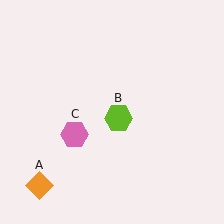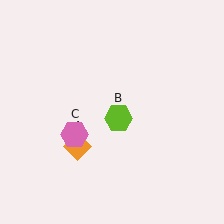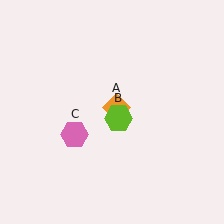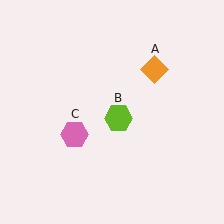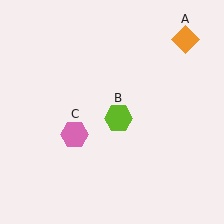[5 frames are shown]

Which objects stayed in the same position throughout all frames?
Lime hexagon (object B) and pink hexagon (object C) remained stationary.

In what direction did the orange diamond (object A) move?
The orange diamond (object A) moved up and to the right.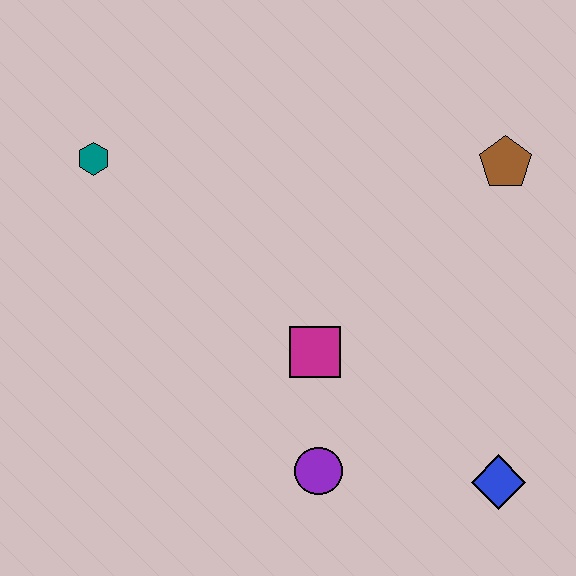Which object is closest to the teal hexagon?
The magenta square is closest to the teal hexagon.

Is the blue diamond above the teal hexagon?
No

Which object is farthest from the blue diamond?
The teal hexagon is farthest from the blue diamond.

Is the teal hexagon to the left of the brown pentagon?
Yes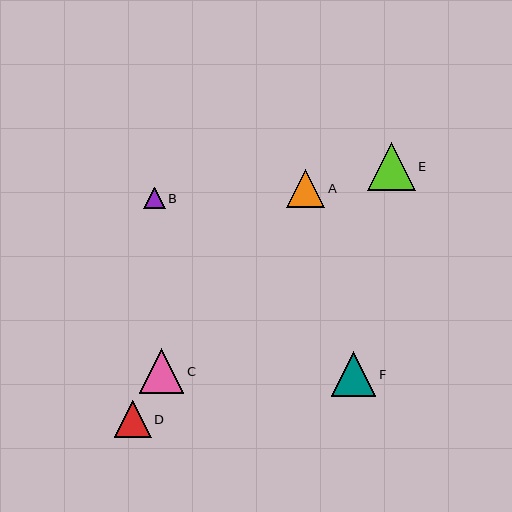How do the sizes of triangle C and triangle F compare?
Triangle C and triangle F are approximately the same size.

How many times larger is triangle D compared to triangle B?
Triangle D is approximately 1.7 times the size of triangle B.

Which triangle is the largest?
Triangle E is the largest with a size of approximately 48 pixels.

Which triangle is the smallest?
Triangle B is the smallest with a size of approximately 21 pixels.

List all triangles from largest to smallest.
From largest to smallest: E, C, F, A, D, B.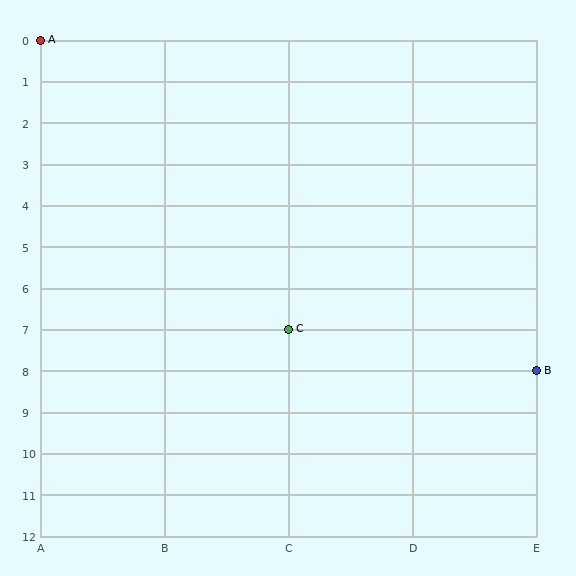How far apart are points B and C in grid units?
Points B and C are 2 columns and 1 row apart (about 2.2 grid units diagonally).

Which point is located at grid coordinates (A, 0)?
Point A is at (A, 0).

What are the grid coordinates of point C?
Point C is at grid coordinates (C, 7).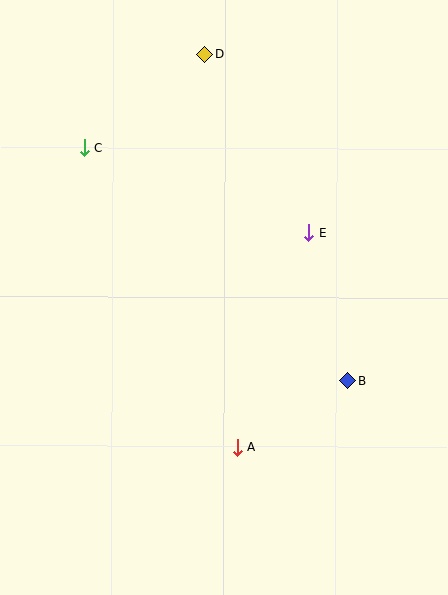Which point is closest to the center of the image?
Point E at (309, 233) is closest to the center.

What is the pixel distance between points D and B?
The distance between D and B is 356 pixels.